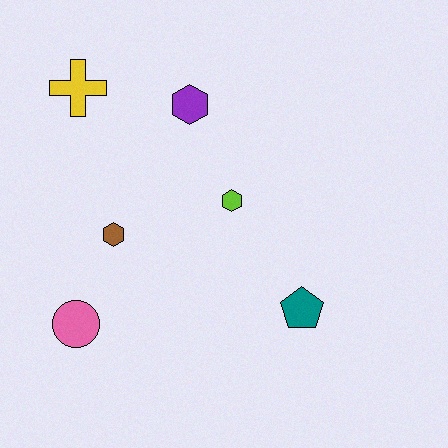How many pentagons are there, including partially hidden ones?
There is 1 pentagon.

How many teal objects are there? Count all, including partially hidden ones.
There is 1 teal object.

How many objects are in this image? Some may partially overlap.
There are 6 objects.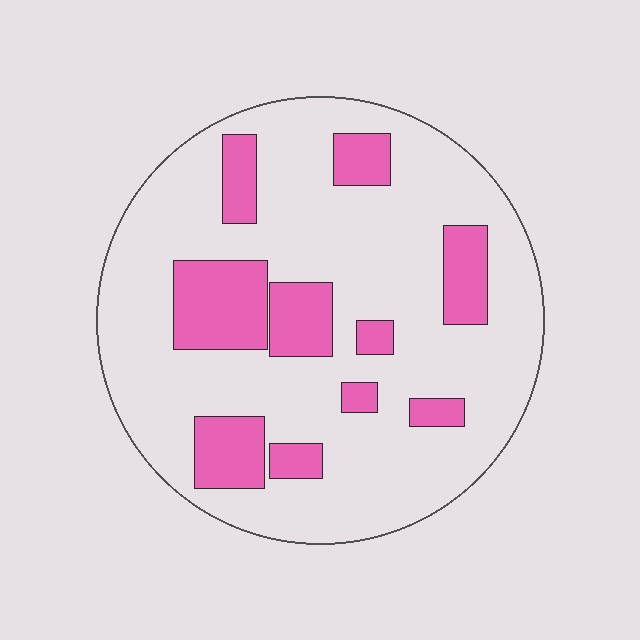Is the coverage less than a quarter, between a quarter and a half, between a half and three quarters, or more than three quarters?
Less than a quarter.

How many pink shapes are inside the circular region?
10.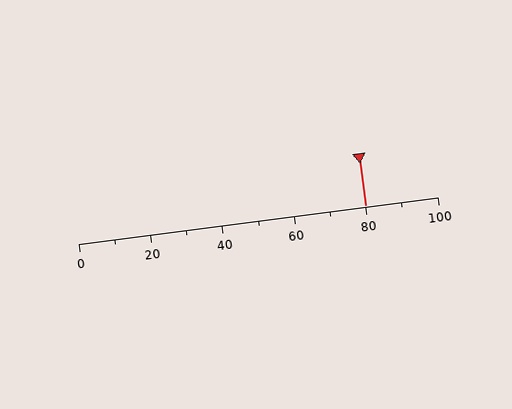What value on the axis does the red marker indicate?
The marker indicates approximately 80.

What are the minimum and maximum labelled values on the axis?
The axis runs from 0 to 100.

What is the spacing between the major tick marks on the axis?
The major ticks are spaced 20 apart.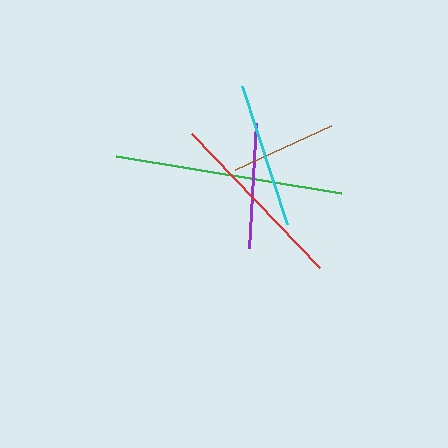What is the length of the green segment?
The green segment is approximately 228 pixels long.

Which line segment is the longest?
The green line is the longest at approximately 228 pixels.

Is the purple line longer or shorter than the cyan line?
The cyan line is longer than the purple line.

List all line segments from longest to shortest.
From longest to shortest: green, red, cyan, purple, brown.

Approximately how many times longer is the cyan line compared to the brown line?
The cyan line is approximately 1.4 times the length of the brown line.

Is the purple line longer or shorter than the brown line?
The purple line is longer than the brown line.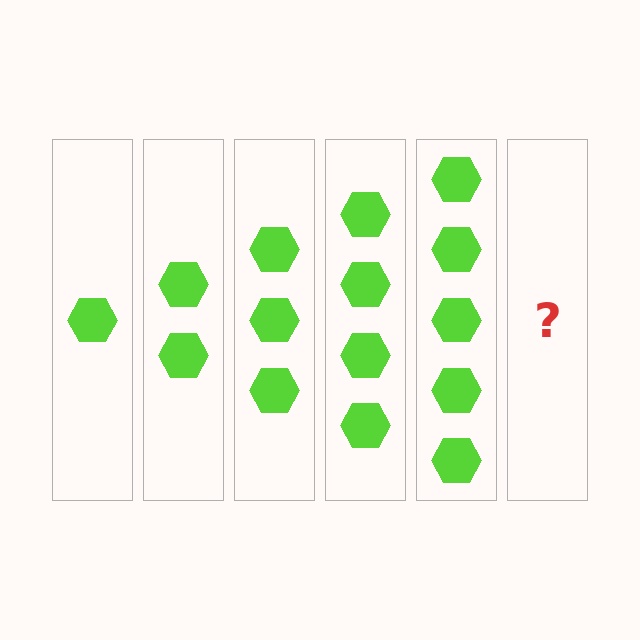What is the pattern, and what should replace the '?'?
The pattern is that each step adds one more hexagon. The '?' should be 6 hexagons.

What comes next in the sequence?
The next element should be 6 hexagons.